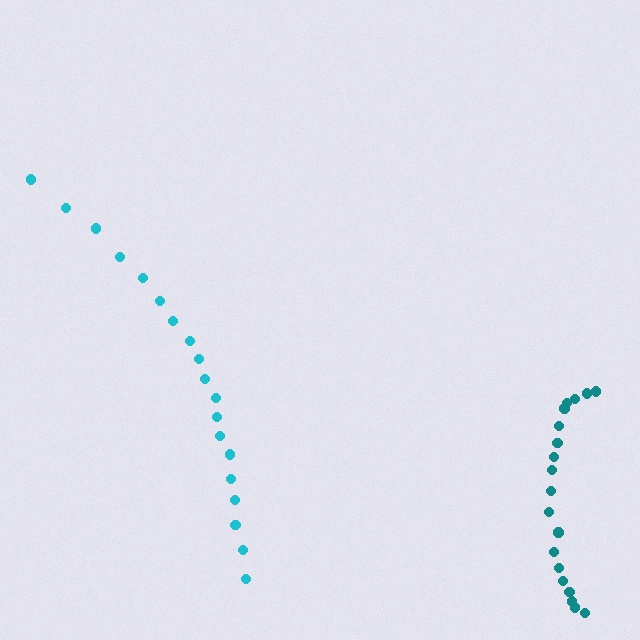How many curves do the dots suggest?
There are 2 distinct paths.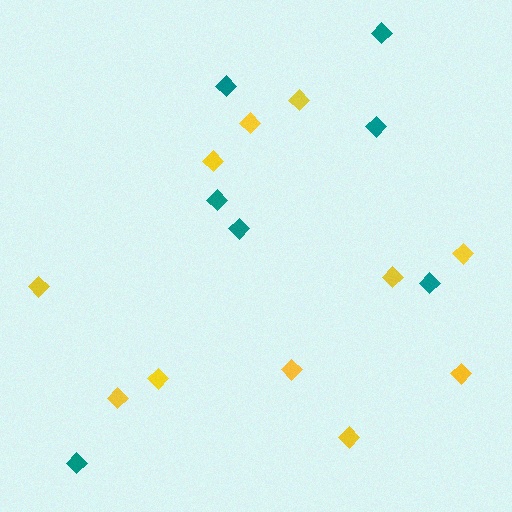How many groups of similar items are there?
There are 2 groups: one group of yellow diamonds (11) and one group of teal diamonds (7).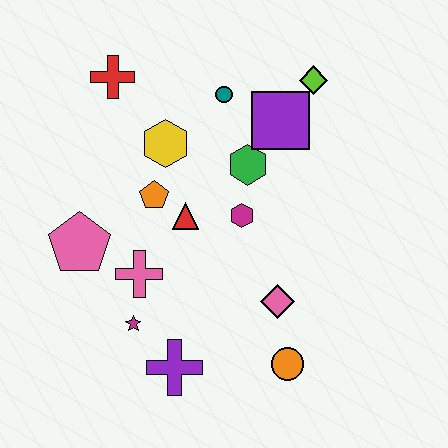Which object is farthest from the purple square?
The purple cross is farthest from the purple square.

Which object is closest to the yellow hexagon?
The orange pentagon is closest to the yellow hexagon.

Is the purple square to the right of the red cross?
Yes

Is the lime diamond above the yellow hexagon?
Yes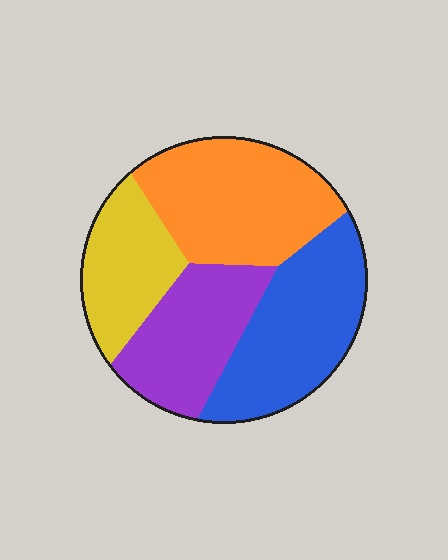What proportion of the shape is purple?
Purple covers about 20% of the shape.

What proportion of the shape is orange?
Orange covers roughly 30% of the shape.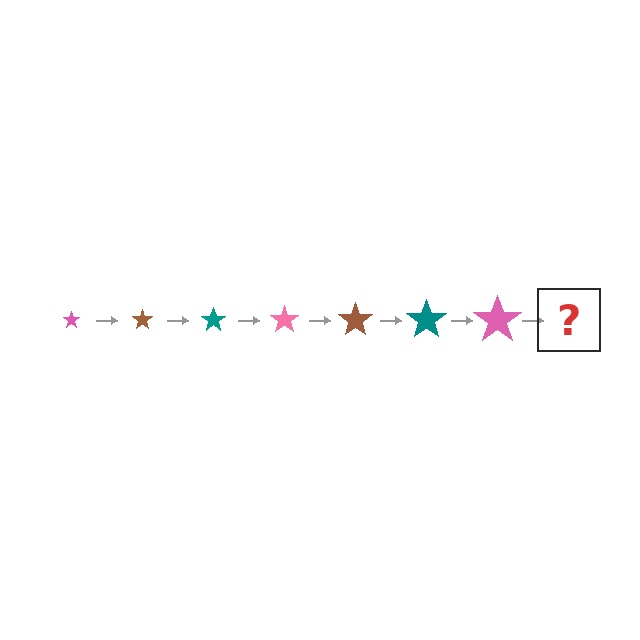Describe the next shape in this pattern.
It should be a brown star, larger than the previous one.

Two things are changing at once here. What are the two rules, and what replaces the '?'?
The two rules are that the star grows larger each step and the color cycles through pink, brown, and teal. The '?' should be a brown star, larger than the previous one.